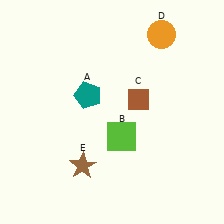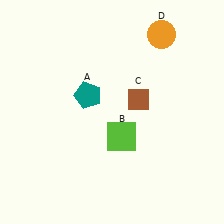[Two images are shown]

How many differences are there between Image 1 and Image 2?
There is 1 difference between the two images.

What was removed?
The brown star (E) was removed in Image 2.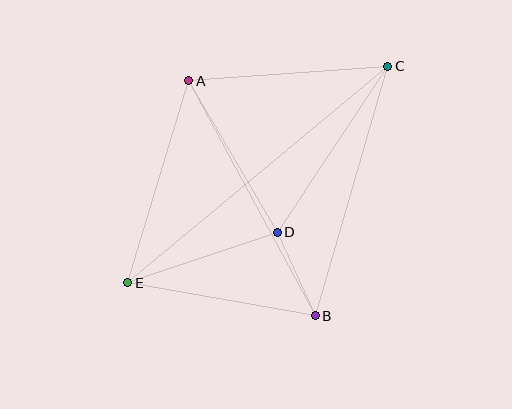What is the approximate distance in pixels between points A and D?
The distance between A and D is approximately 176 pixels.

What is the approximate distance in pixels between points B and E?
The distance between B and E is approximately 190 pixels.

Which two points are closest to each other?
Points B and D are closest to each other.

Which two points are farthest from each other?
Points C and E are farthest from each other.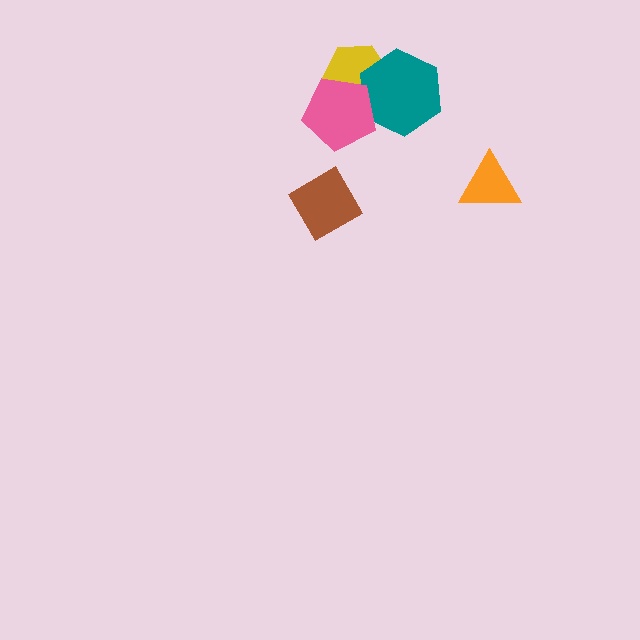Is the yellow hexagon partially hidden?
Yes, it is partially covered by another shape.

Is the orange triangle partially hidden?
No, no other shape covers it.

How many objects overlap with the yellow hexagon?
2 objects overlap with the yellow hexagon.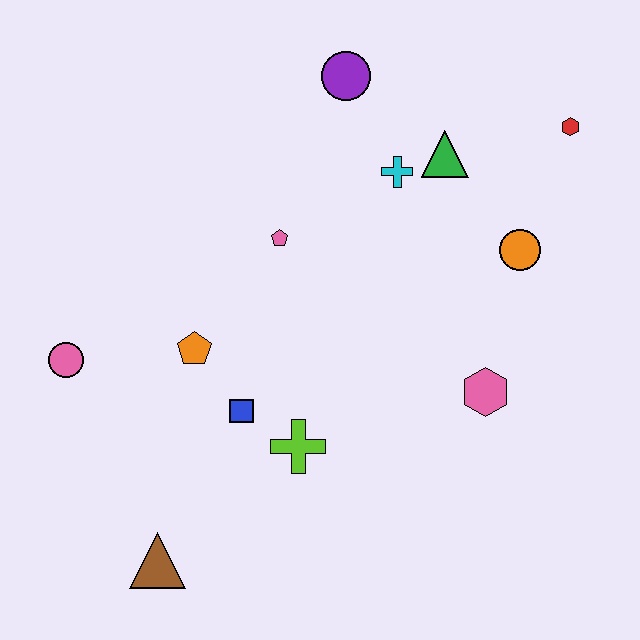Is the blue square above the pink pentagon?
No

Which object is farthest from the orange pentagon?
The red hexagon is farthest from the orange pentagon.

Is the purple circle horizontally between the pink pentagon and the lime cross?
No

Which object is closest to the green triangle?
The cyan cross is closest to the green triangle.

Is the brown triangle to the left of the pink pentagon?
Yes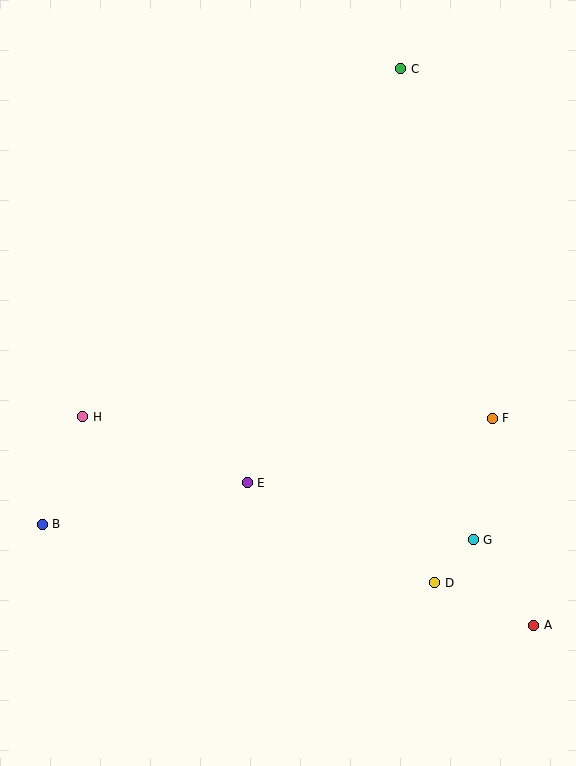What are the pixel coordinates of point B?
Point B is at (42, 524).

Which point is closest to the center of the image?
Point E at (247, 483) is closest to the center.